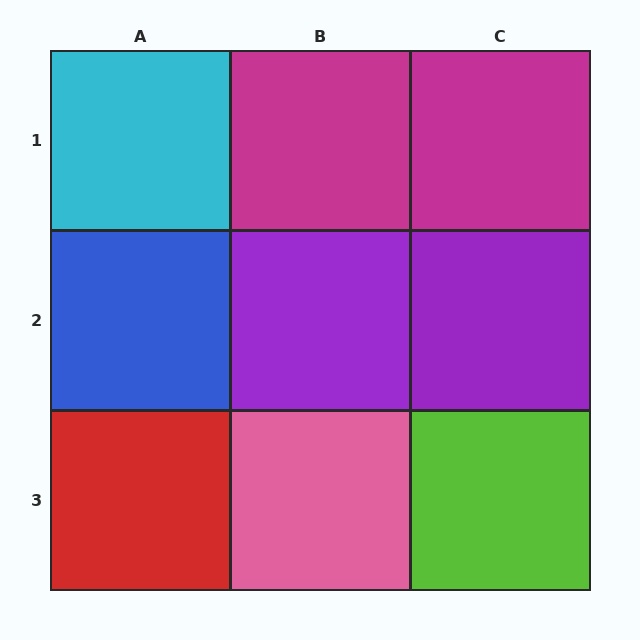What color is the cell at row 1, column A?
Cyan.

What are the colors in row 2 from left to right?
Blue, purple, purple.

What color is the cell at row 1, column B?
Magenta.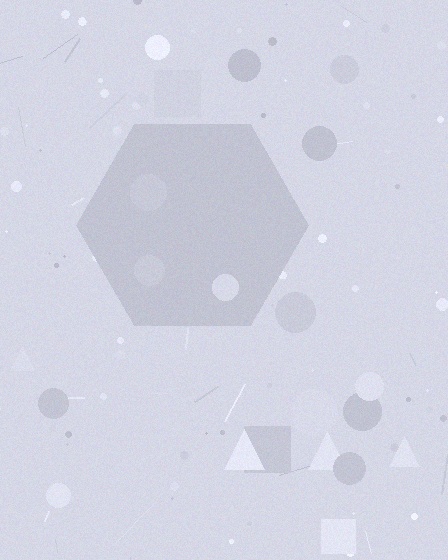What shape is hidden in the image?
A hexagon is hidden in the image.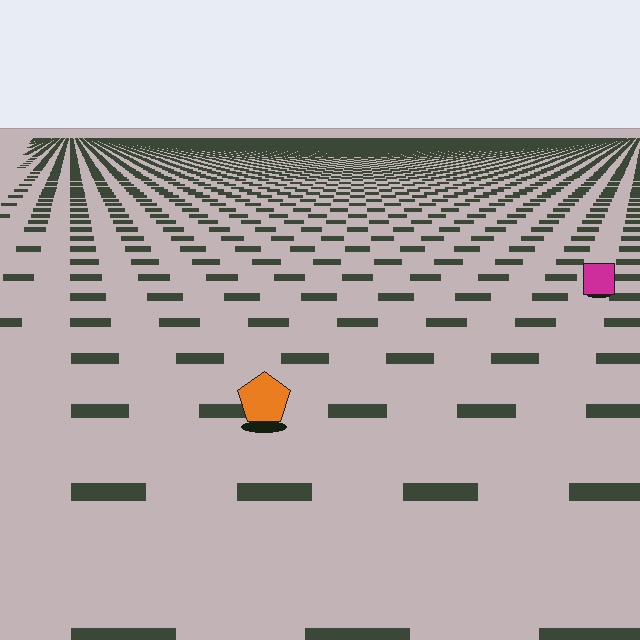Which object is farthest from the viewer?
The magenta square is farthest from the viewer. It appears smaller and the ground texture around it is denser.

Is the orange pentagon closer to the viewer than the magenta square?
Yes. The orange pentagon is closer — you can tell from the texture gradient: the ground texture is coarser near it.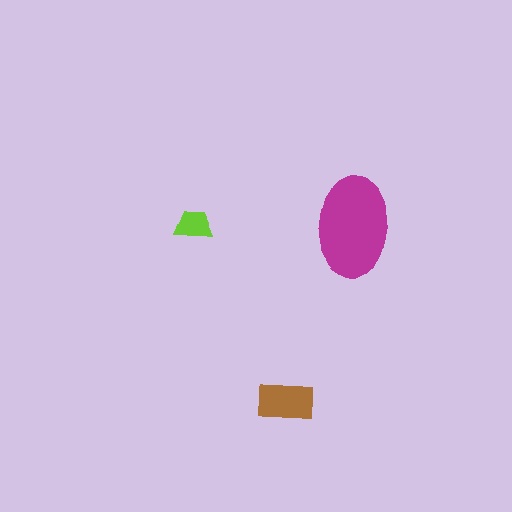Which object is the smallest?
The lime trapezoid.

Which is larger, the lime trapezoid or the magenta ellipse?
The magenta ellipse.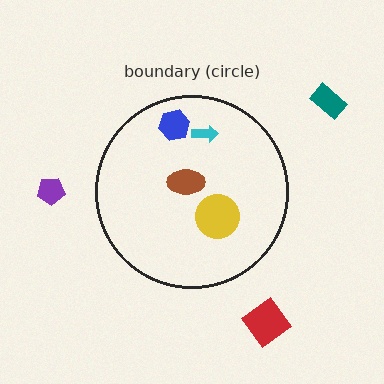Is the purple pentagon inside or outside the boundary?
Outside.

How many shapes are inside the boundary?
4 inside, 3 outside.